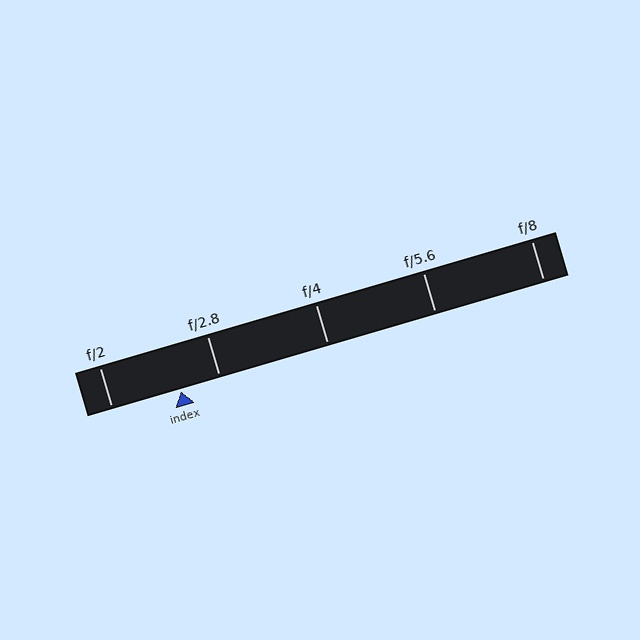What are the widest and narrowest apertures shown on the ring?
The widest aperture shown is f/2 and the narrowest is f/8.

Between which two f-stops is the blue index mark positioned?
The index mark is between f/2 and f/2.8.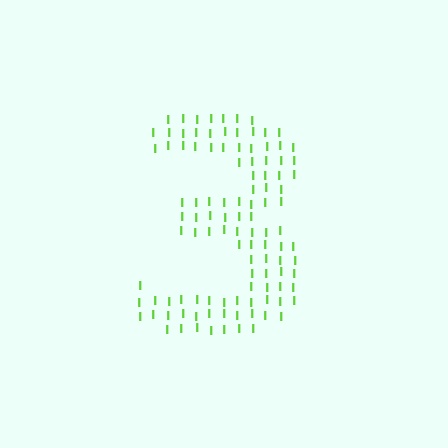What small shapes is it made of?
It is made of small letter I's.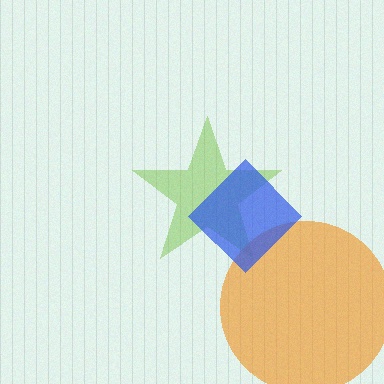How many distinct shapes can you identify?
There are 3 distinct shapes: a lime star, an orange circle, a blue diamond.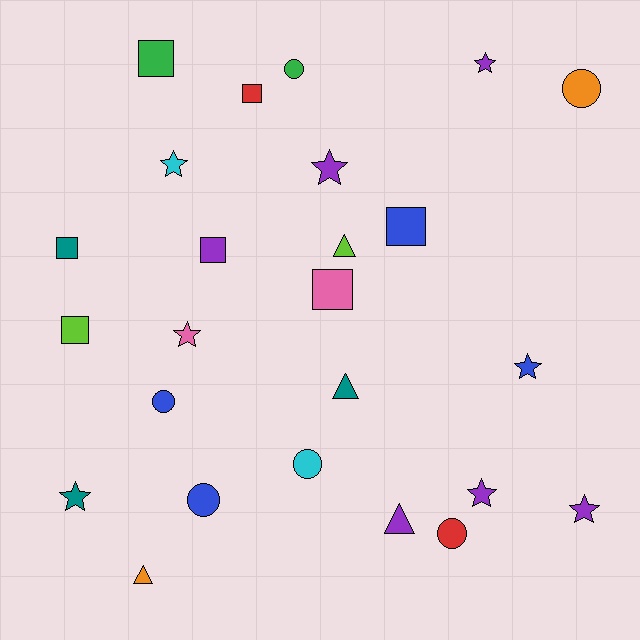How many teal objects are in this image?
There are 3 teal objects.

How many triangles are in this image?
There are 4 triangles.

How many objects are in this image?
There are 25 objects.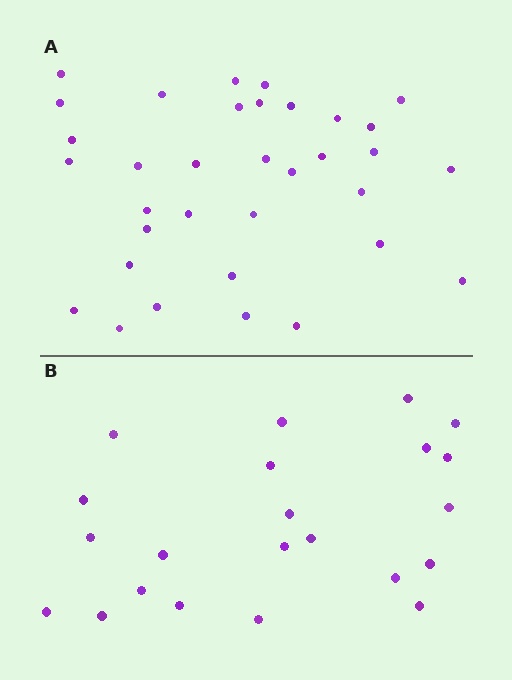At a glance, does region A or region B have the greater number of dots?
Region A (the top region) has more dots.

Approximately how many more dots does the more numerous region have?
Region A has roughly 12 or so more dots than region B.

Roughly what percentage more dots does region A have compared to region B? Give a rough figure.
About 55% more.